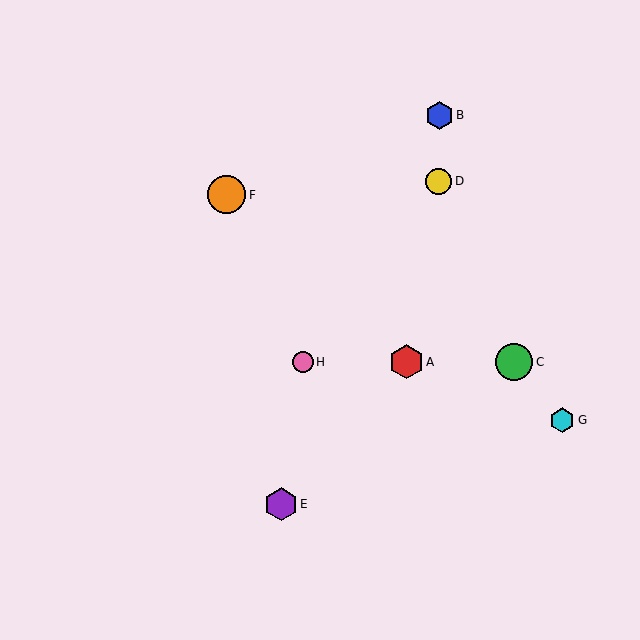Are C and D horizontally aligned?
No, C is at y≈362 and D is at y≈181.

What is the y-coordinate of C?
Object C is at y≈362.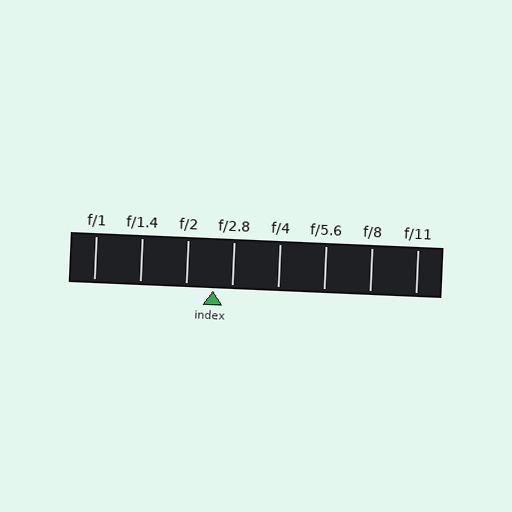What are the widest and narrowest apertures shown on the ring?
The widest aperture shown is f/1 and the narrowest is f/11.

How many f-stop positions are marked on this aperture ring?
There are 8 f-stop positions marked.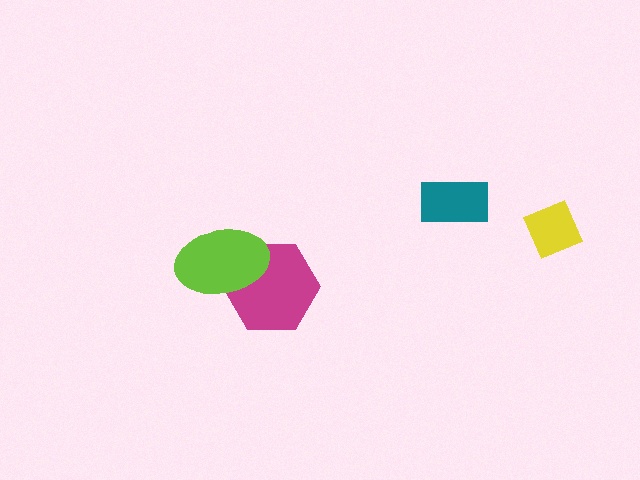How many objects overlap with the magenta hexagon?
1 object overlaps with the magenta hexagon.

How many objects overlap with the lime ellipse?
1 object overlaps with the lime ellipse.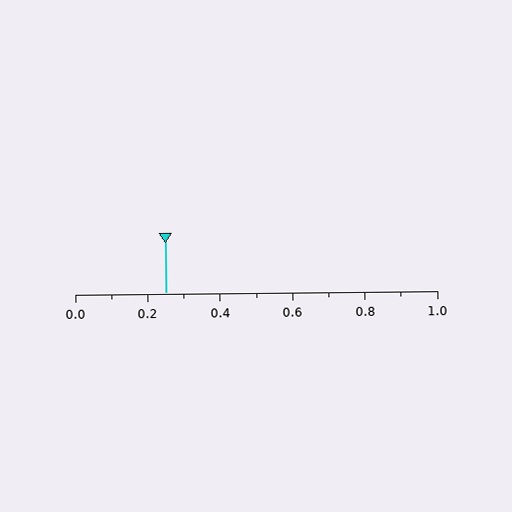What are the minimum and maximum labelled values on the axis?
The axis runs from 0.0 to 1.0.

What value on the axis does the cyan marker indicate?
The marker indicates approximately 0.25.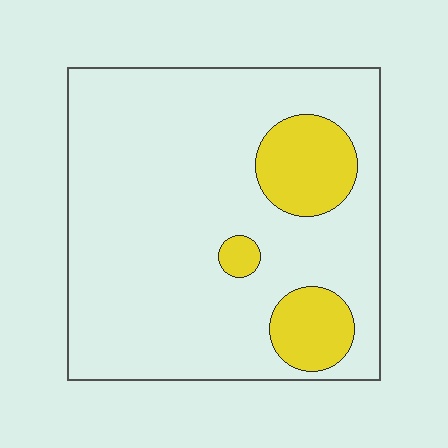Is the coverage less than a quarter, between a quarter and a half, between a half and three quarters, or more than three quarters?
Less than a quarter.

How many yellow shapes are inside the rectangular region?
3.